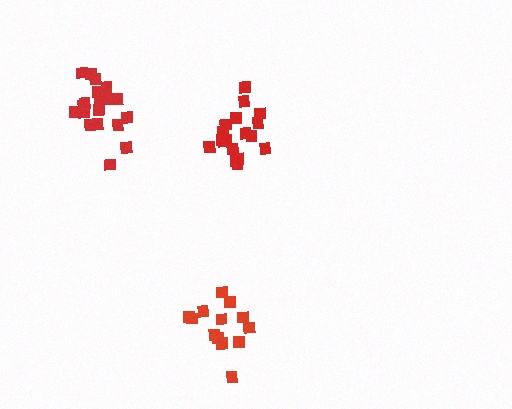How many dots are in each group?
Group 1: 18 dots, Group 2: 13 dots, Group 3: 19 dots (50 total).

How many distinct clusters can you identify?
There are 3 distinct clusters.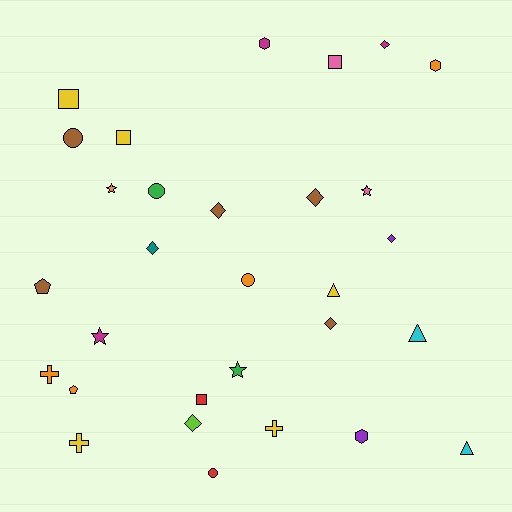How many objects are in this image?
There are 30 objects.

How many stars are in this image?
There are 4 stars.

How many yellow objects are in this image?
There are 5 yellow objects.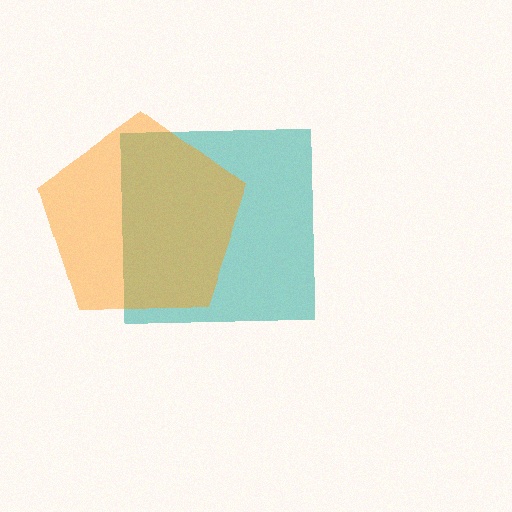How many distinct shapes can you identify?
There are 2 distinct shapes: a teal square, an orange pentagon.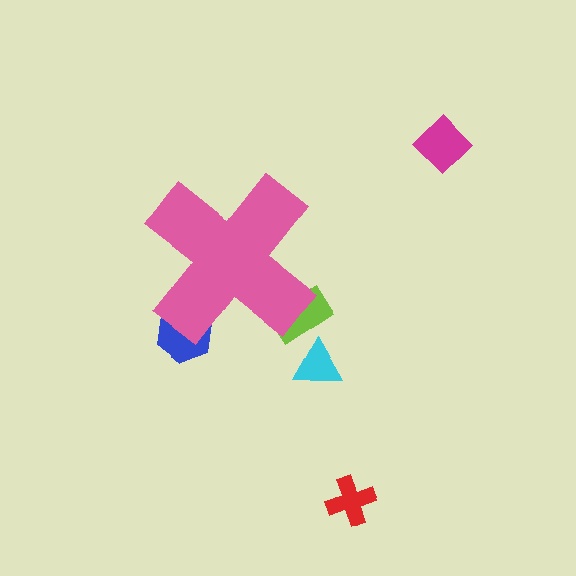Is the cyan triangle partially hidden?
No, the cyan triangle is fully visible.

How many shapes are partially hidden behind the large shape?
2 shapes are partially hidden.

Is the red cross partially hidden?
No, the red cross is fully visible.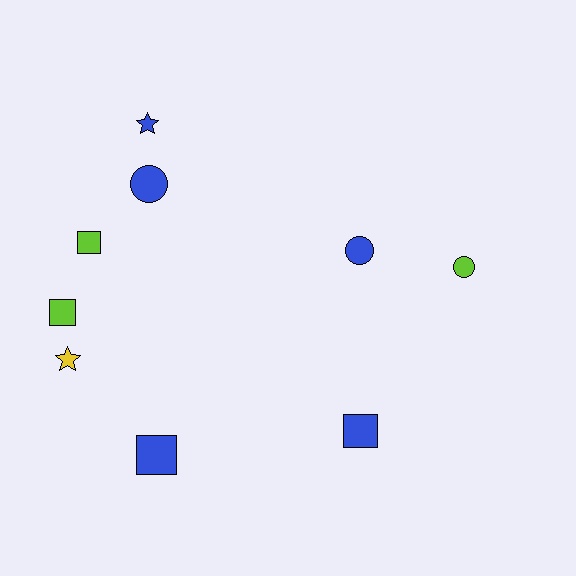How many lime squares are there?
There are 2 lime squares.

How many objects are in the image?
There are 9 objects.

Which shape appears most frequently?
Square, with 4 objects.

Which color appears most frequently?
Blue, with 5 objects.